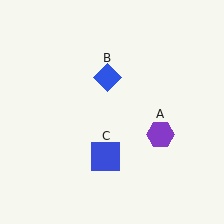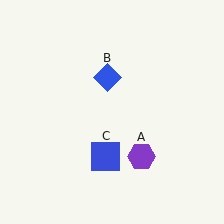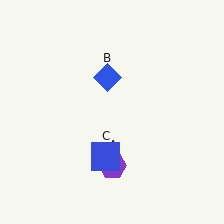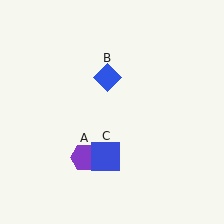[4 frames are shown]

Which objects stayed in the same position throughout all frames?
Blue diamond (object B) and blue square (object C) remained stationary.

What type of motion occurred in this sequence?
The purple hexagon (object A) rotated clockwise around the center of the scene.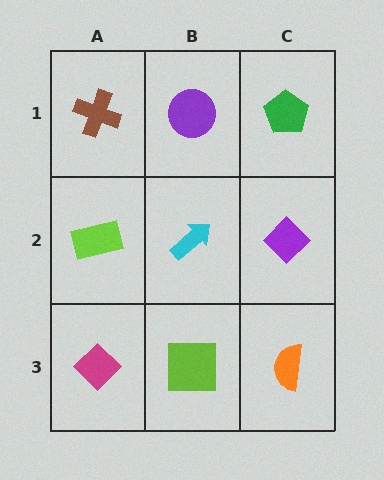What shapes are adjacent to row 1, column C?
A purple diamond (row 2, column C), a purple circle (row 1, column B).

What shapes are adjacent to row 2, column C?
A green pentagon (row 1, column C), an orange semicircle (row 3, column C), a cyan arrow (row 2, column B).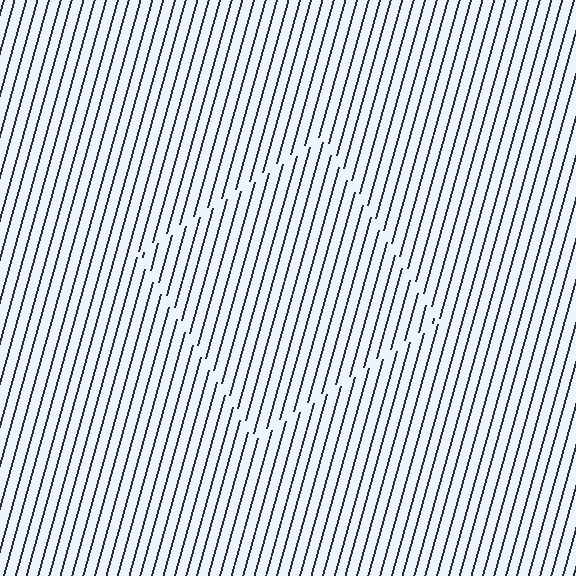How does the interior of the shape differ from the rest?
The interior of the shape contains the same grating, shifted by half a period — the contour is defined by the phase discontinuity where line-ends from the inner and outer gratings abut.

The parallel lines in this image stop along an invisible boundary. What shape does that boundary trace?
An illusory square. The interior of the shape contains the same grating, shifted by half a period — the contour is defined by the phase discontinuity where line-ends from the inner and outer gratings abut.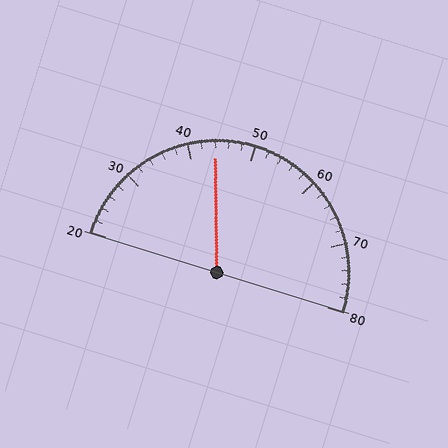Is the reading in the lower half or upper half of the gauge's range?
The reading is in the lower half of the range (20 to 80).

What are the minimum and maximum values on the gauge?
The gauge ranges from 20 to 80.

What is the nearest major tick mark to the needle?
The nearest major tick mark is 40.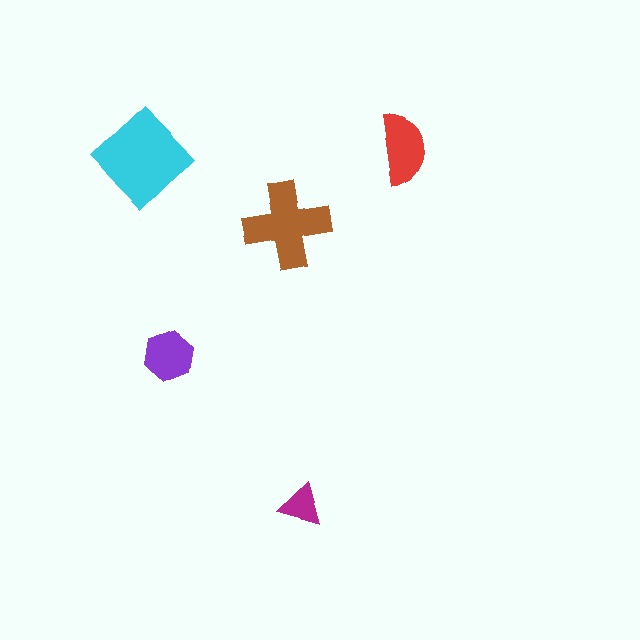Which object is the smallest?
The magenta triangle.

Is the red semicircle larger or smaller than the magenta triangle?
Larger.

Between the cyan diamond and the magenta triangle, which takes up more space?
The cyan diamond.